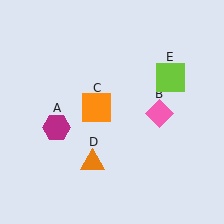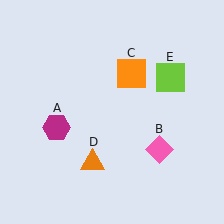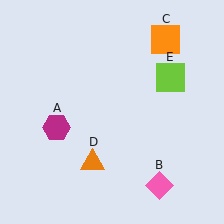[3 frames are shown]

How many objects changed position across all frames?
2 objects changed position: pink diamond (object B), orange square (object C).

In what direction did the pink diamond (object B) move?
The pink diamond (object B) moved down.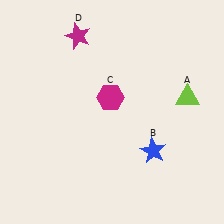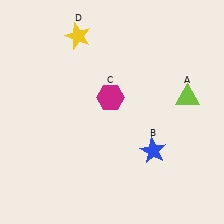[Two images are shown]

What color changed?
The star (D) changed from magenta in Image 1 to yellow in Image 2.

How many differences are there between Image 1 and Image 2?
There is 1 difference between the two images.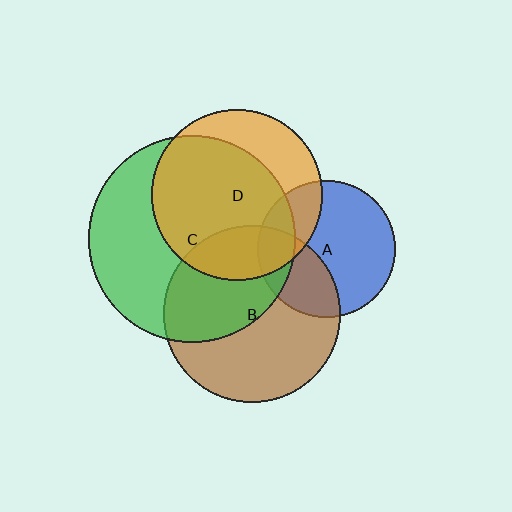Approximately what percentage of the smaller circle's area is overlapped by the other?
Approximately 20%.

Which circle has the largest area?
Circle C (green).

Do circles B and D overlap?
Yes.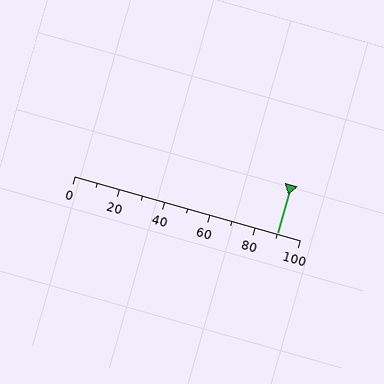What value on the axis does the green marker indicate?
The marker indicates approximately 90.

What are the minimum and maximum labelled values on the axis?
The axis runs from 0 to 100.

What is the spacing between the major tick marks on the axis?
The major ticks are spaced 20 apart.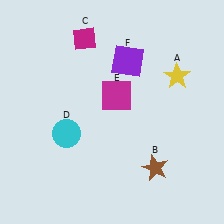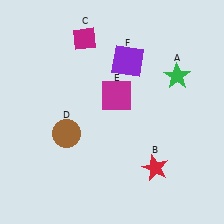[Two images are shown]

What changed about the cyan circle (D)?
In Image 1, D is cyan. In Image 2, it changed to brown.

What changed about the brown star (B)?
In Image 1, B is brown. In Image 2, it changed to red.